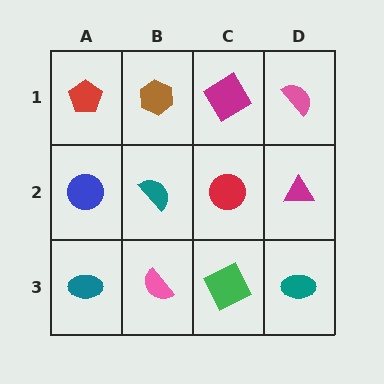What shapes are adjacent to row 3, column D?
A magenta triangle (row 2, column D), a green square (row 3, column C).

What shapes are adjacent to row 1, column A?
A blue circle (row 2, column A), a brown hexagon (row 1, column B).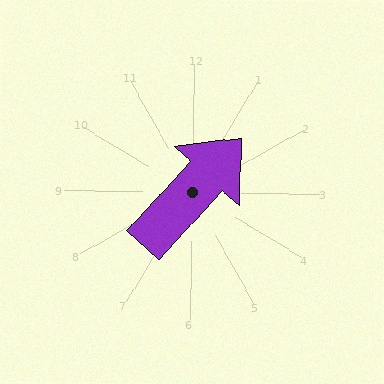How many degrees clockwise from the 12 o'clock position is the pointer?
Approximately 42 degrees.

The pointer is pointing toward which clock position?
Roughly 1 o'clock.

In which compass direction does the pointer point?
Northeast.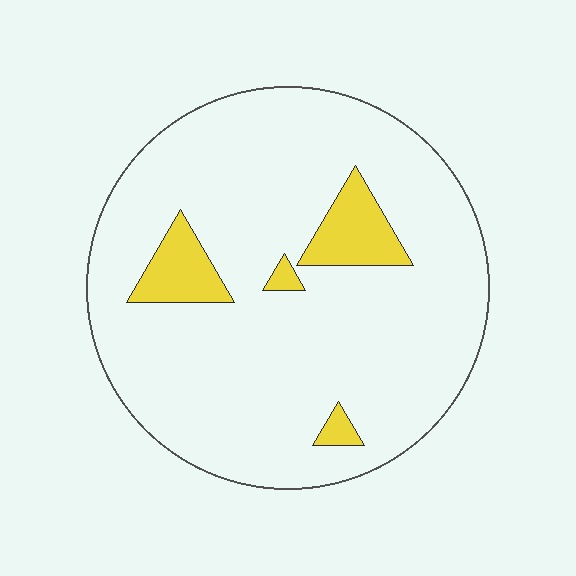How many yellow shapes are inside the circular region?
4.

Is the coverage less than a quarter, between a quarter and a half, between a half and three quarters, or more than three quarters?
Less than a quarter.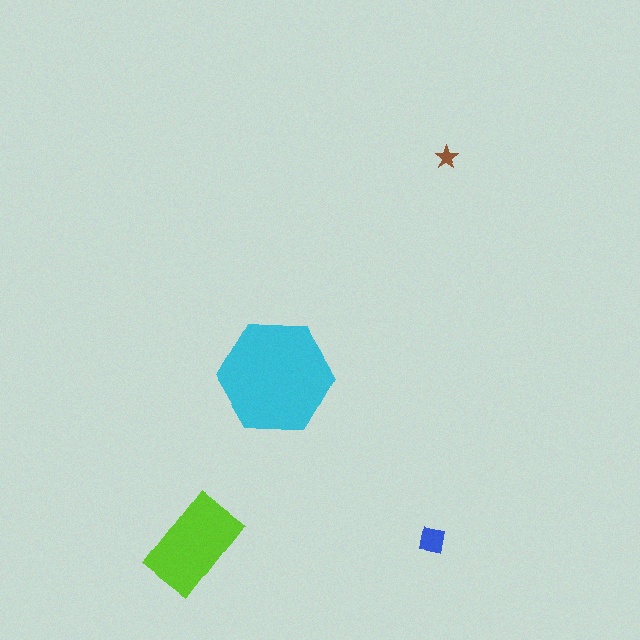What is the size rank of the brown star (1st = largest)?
4th.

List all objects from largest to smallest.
The cyan hexagon, the lime rectangle, the blue square, the brown star.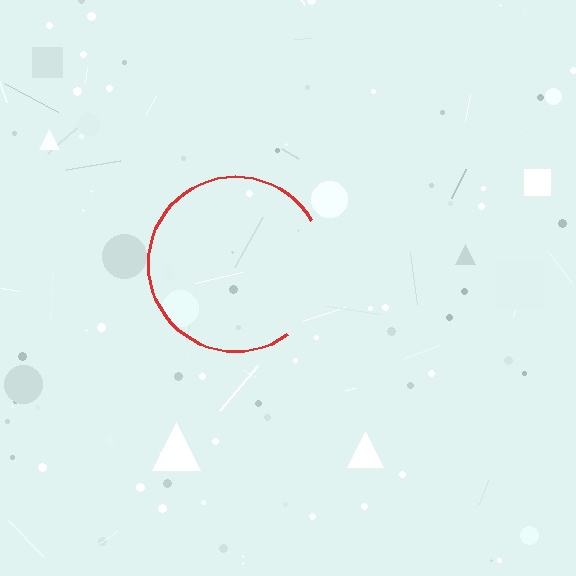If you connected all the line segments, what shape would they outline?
They would outline a circle.